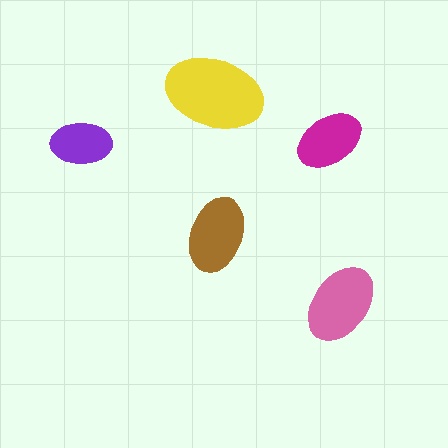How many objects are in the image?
There are 5 objects in the image.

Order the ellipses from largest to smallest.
the yellow one, the pink one, the brown one, the magenta one, the purple one.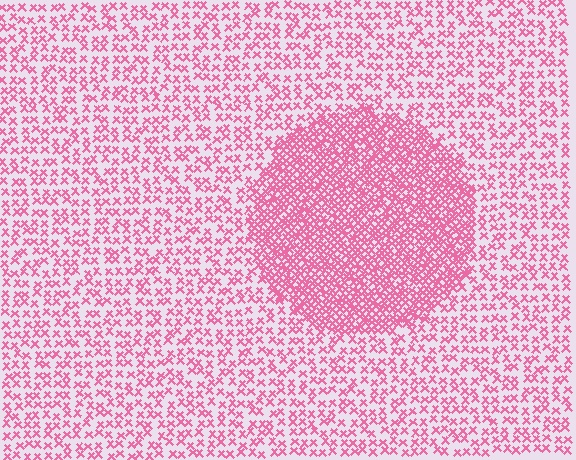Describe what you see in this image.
The image contains small pink elements arranged at two different densities. A circle-shaped region is visible where the elements are more densely packed than the surrounding area.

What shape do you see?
I see a circle.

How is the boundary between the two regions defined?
The boundary is defined by a change in element density (approximately 2.3x ratio). All elements are the same color, size, and shape.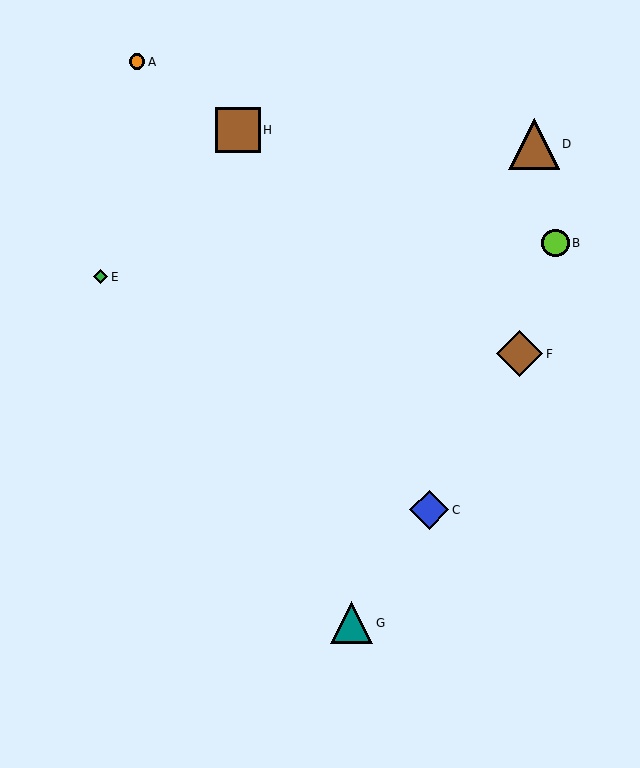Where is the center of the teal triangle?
The center of the teal triangle is at (352, 623).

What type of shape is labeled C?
Shape C is a blue diamond.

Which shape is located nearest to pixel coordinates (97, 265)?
The green diamond (labeled E) at (101, 277) is nearest to that location.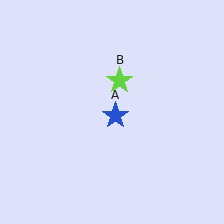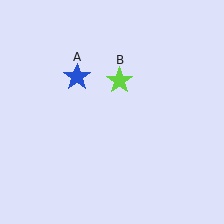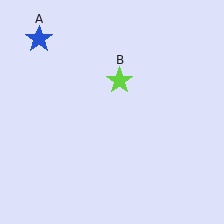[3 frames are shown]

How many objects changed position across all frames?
1 object changed position: blue star (object A).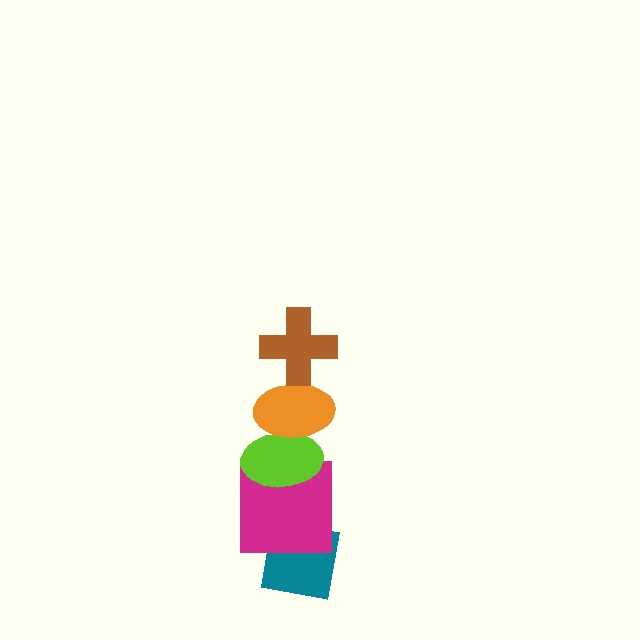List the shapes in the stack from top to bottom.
From top to bottom: the brown cross, the orange ellipse, the lime ellipse, the magenta square, the teal square.